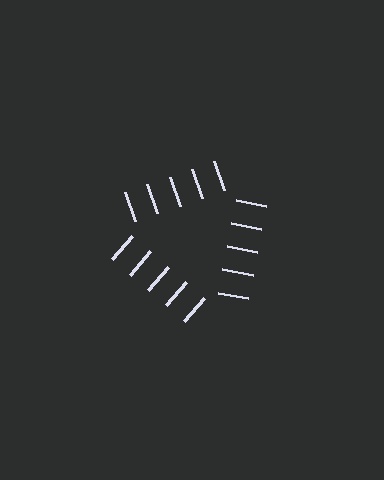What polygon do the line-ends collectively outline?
An illusory triangle — the line segments terminate on its edges but no continuous stroke is drawn.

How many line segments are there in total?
15 — 5 along each of the 3 edges.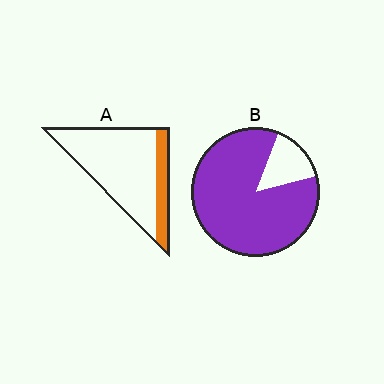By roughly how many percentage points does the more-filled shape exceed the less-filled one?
By roughly 65 percentage points (B over A).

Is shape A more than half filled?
No.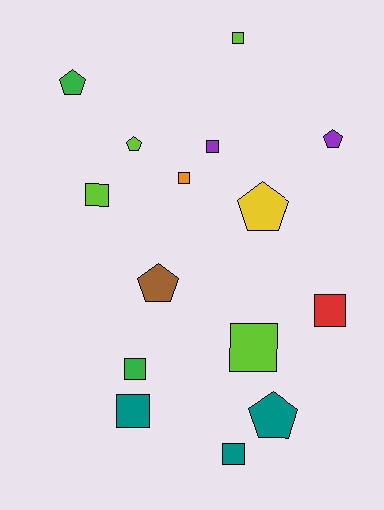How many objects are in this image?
There are 15 objects.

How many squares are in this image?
There are 9 squares.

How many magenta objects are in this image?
There are no magenta objects.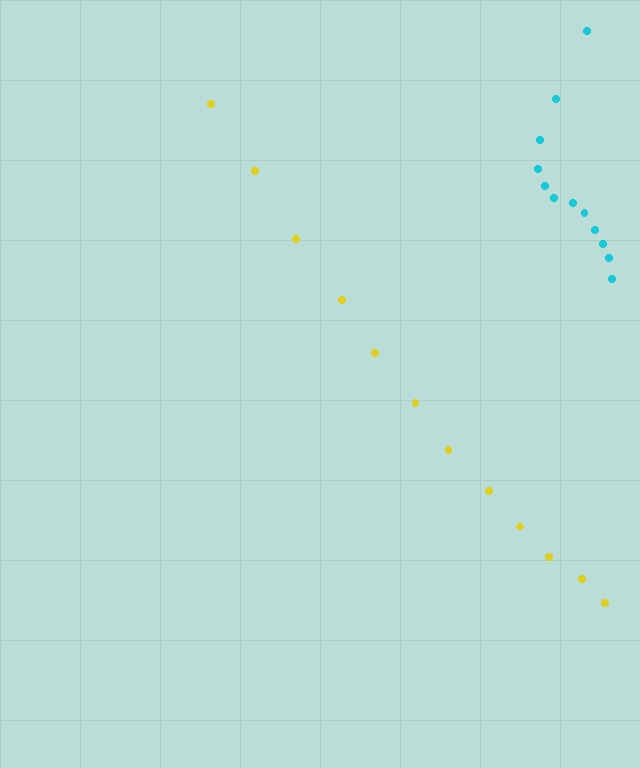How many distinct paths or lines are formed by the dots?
There are 2 distinct paths.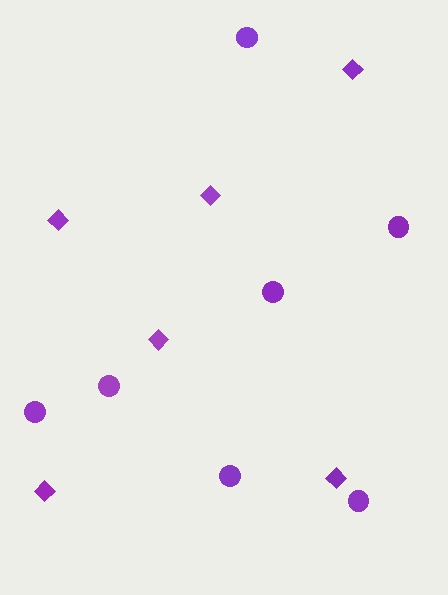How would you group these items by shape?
There are 2 groups: one group of circles (7) and one group of diamonds (6).